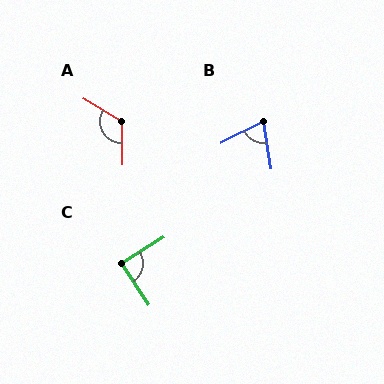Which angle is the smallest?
B, at approximately 72 degrees.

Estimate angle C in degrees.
Approximately 88 degrees.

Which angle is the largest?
A, at approximately 121 degrees.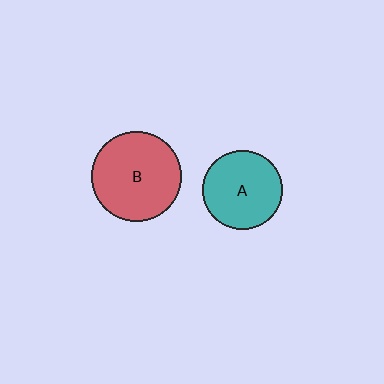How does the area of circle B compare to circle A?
Approximately 1.3 times.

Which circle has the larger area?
Circle B (red).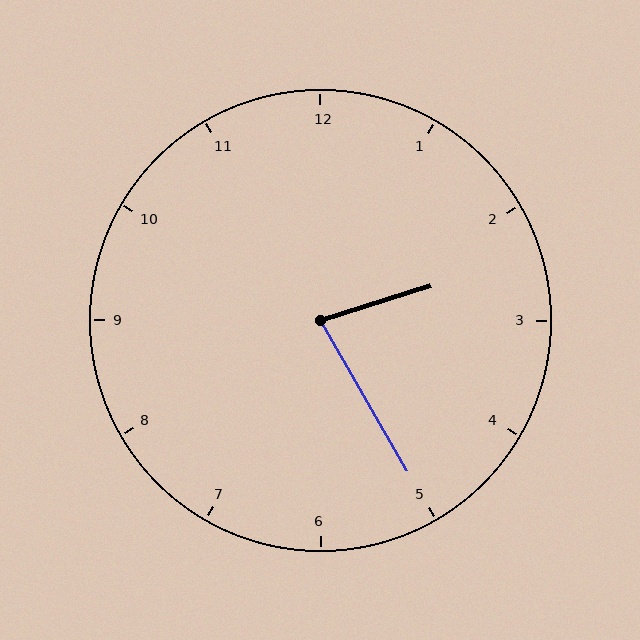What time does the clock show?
2:25.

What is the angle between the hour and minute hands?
Approximately 78 degrees.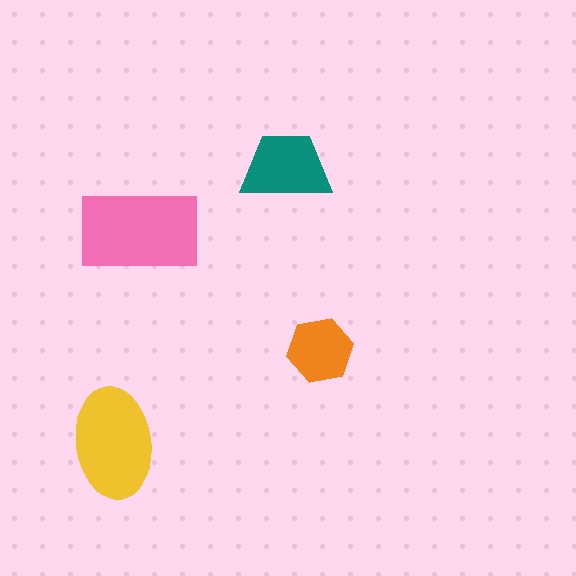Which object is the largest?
The pink rectangle.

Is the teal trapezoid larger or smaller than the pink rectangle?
Smaller.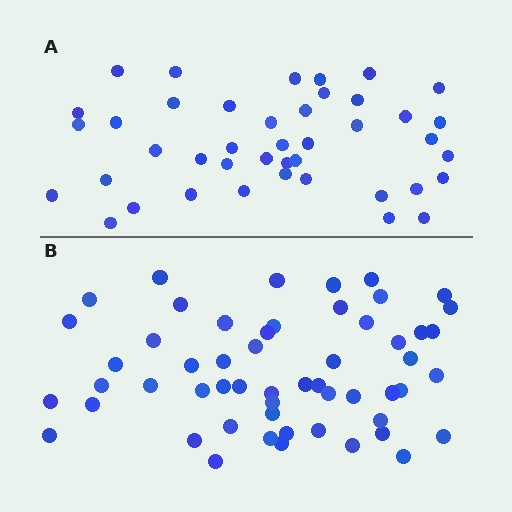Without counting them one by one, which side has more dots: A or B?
Region B (the bottom region) has more dots.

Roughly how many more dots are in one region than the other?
Region B has approximately 15 more dots than region A.